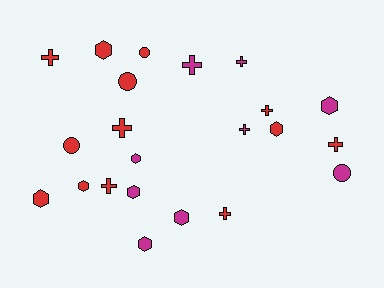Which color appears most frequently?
Red, with 13 objects.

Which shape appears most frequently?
Cross, with 9 objects.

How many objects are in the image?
There are 22 objects.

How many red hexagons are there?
There are 4 red hexagons.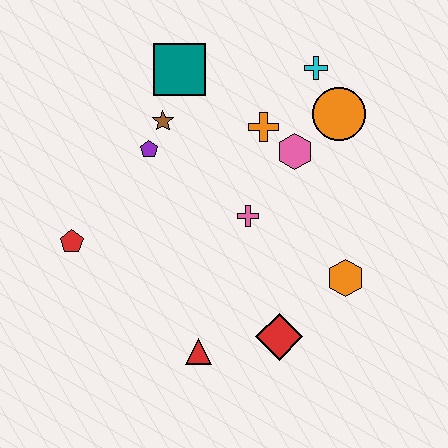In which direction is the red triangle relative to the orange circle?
The red triangle is below the orange circle.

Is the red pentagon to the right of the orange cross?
No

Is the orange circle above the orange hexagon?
Yes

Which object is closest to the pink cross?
The pink hexagon is closest to the pink cross.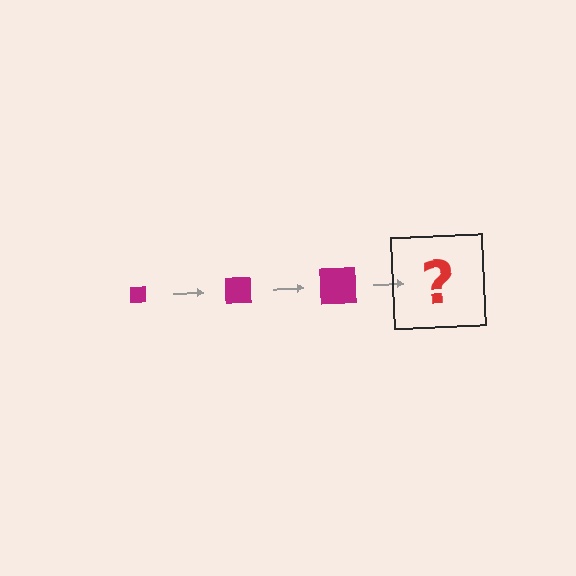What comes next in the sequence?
The next element should be a magenta square, larger than the previous one.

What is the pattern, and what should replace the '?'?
The pattern is that the square gets progressively larger each step. The '?' should be a magenta square, larger than the previous one.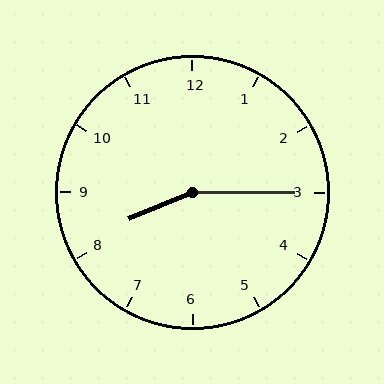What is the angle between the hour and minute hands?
Approximately 158 degrees.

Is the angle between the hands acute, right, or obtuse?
It is obtuse.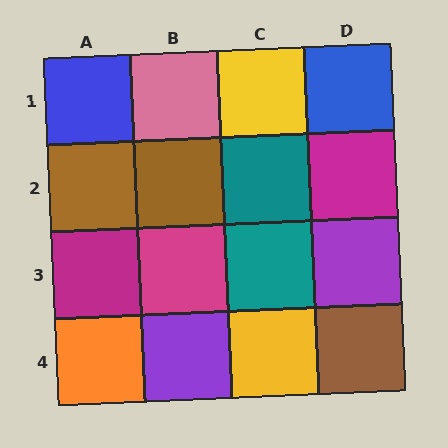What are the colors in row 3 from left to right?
Magenta, magenta, teal, purple.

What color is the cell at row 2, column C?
Teal.